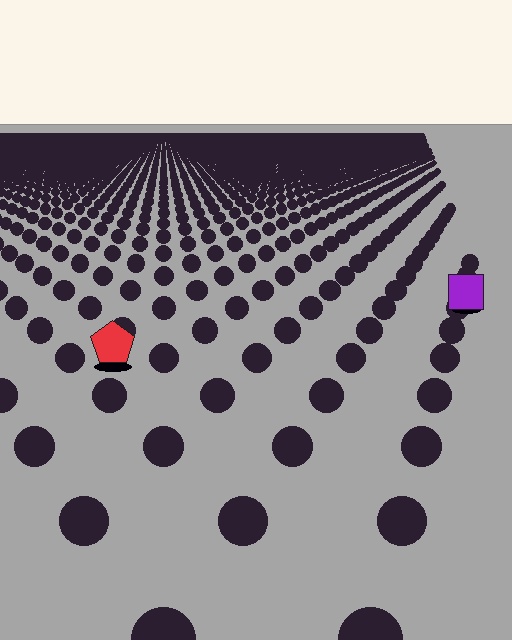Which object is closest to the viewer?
The red pentagon is closest. The texture marks near it are larger and more spread out.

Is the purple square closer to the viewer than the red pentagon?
No. The red pentagon is closer — you can tell from the texture gradient: the ground texture is coarser near it.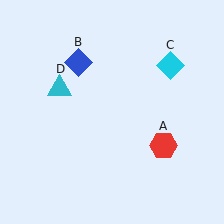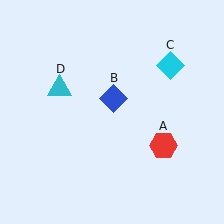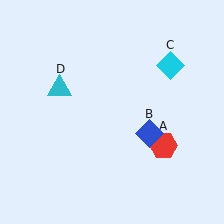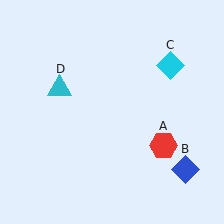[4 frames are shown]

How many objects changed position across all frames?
1 object changed position: blue diamond (object B).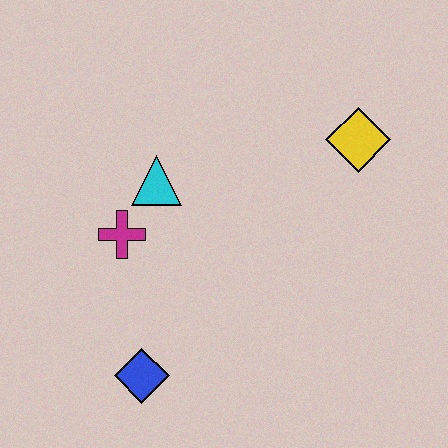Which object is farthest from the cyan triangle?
The yellow diamond is farthest from the cyan triangle.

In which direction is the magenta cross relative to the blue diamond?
The magenta cross is above the blue diamond.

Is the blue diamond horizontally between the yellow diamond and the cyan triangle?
No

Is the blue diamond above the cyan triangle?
No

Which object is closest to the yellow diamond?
The cyan triangle is closest to the yellow diamond.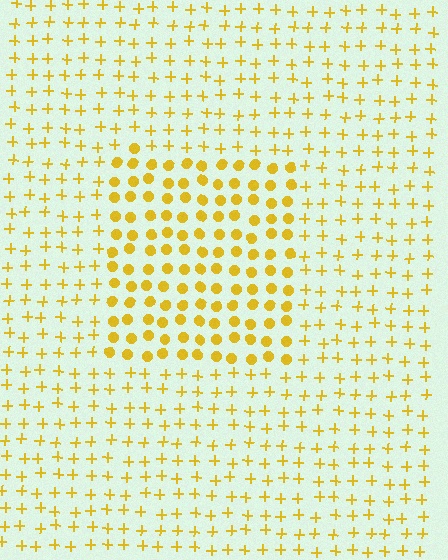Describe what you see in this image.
The image is filled with small yellow elements arranged in a uniform grid. A rectangle-shaped region contains circles, while the surrounding area contains plus signs. The boundary is defined purely by the change in element shape.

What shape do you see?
I see a rectangle.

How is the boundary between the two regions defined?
The boundary is defined by a change in element shape: circles inside vs. plus signs outside. All elements share the same color and spacing.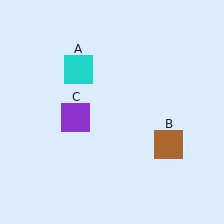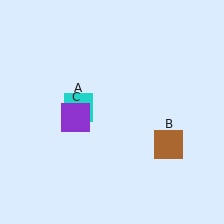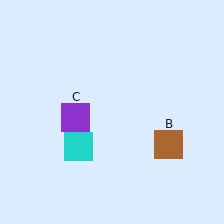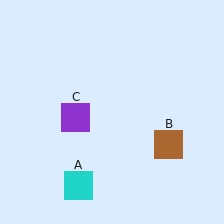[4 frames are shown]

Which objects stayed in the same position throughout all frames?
Brown square (object B) and purple square (object C) remained stationary.